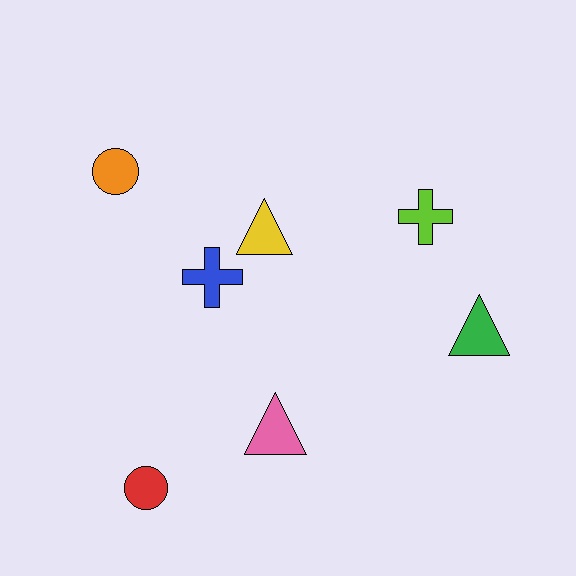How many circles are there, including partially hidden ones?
There are 2 circles.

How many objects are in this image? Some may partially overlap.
There are 7 objects.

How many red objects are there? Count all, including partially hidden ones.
There is 1 red object.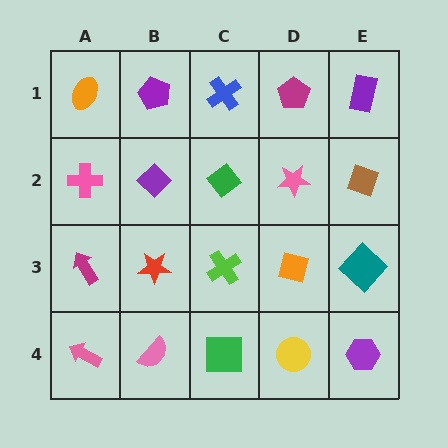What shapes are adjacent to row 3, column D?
A pink star (row 2, column D), a yellow circle (row 4, column D), a lime cross (row 3, column C), a teal diamond (row 3, column E).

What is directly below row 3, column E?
A purple hexagon.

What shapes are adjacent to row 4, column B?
A red star (row 3, column B), a pink arrow (row 4, column A), a green square (row 4, column C).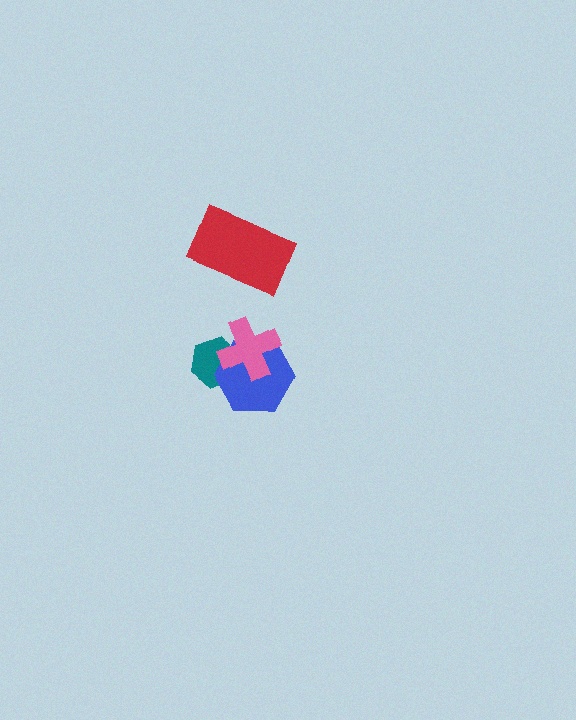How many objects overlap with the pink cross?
2 objects overlap with the pink cross.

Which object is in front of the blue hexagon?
The pink cross is in front of the blue hexagon.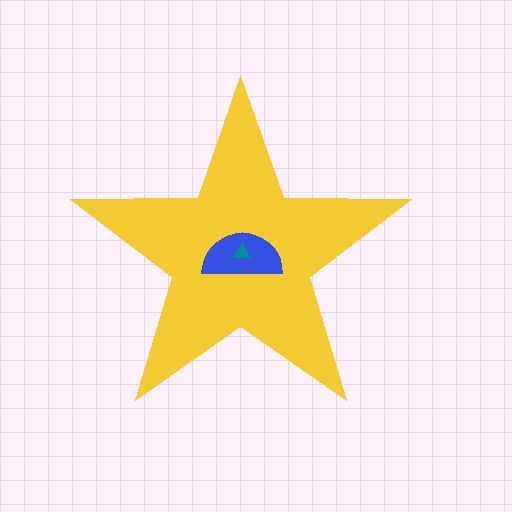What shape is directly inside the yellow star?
The blue semicircle.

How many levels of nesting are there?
3.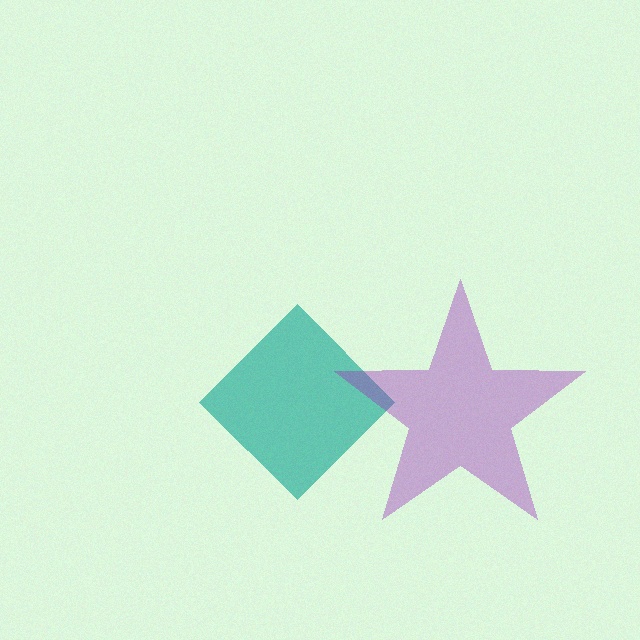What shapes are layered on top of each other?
The layered shapes are: a teal diamond, a purple star.